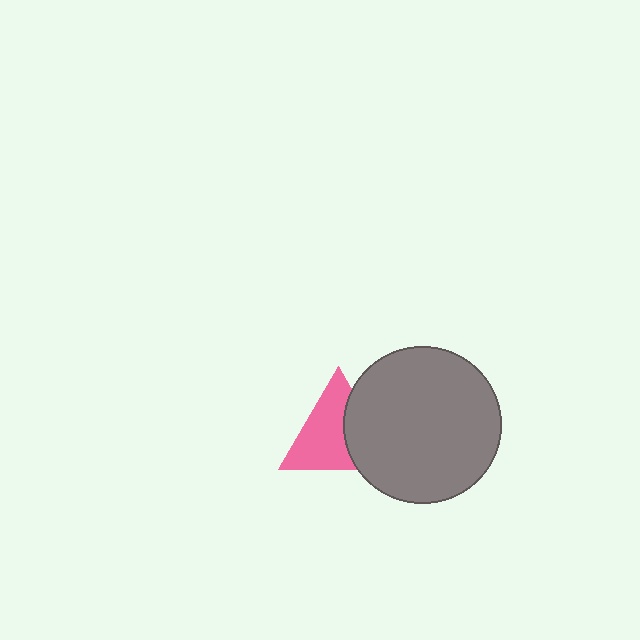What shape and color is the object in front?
The object in front is a gray circle.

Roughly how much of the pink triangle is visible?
About half of it is visible (roughly 64%).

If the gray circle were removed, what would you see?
You would see the complete pink triangle.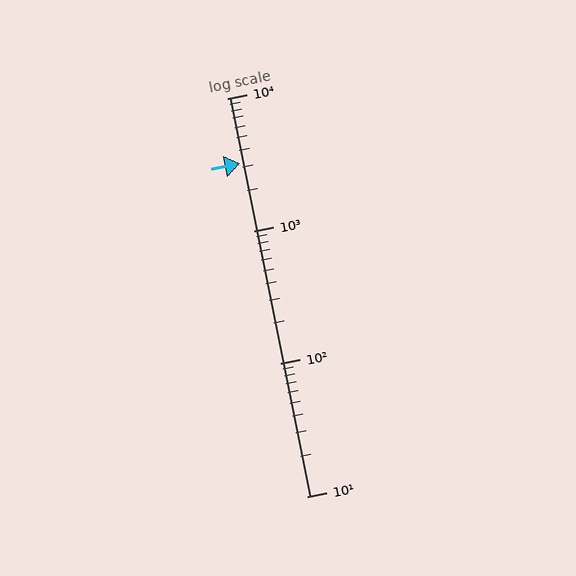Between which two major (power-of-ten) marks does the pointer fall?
The pointer is between 1000 and 10000.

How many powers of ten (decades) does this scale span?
The scale spans 3 decades, from 10 to 10000.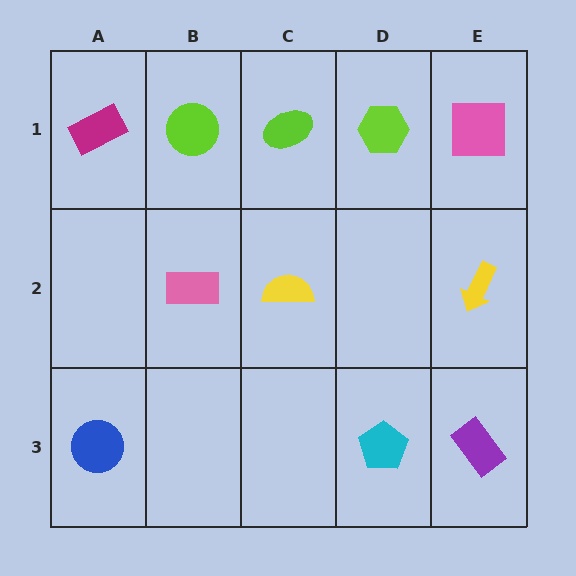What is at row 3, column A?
A blue circle.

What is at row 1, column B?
A lime circle.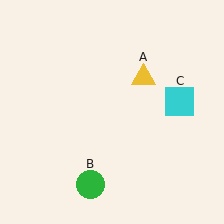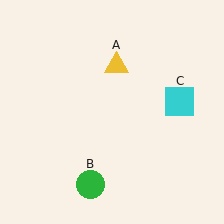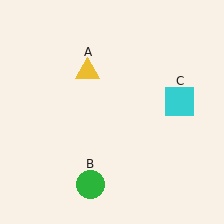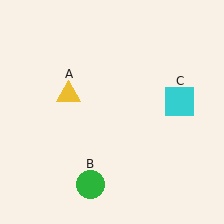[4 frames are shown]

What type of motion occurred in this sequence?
The yellow triangle (object A) rotated counterclockwise around the center of the scene.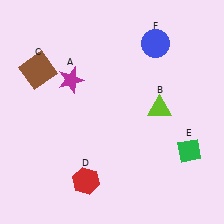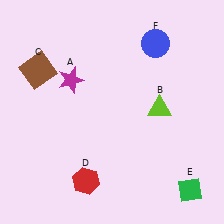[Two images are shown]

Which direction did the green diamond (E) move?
The green diamond (E) moved down.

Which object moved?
The green diamond (E) moved down.